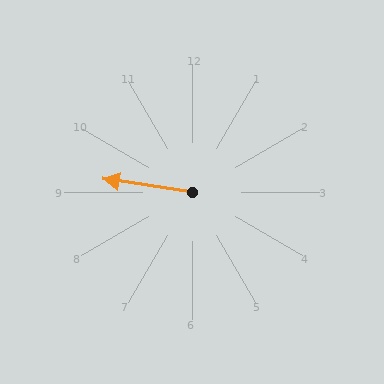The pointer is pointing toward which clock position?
Roughly 9 o'clock.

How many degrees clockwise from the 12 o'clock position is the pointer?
Approximately 278 degrees.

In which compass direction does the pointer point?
West.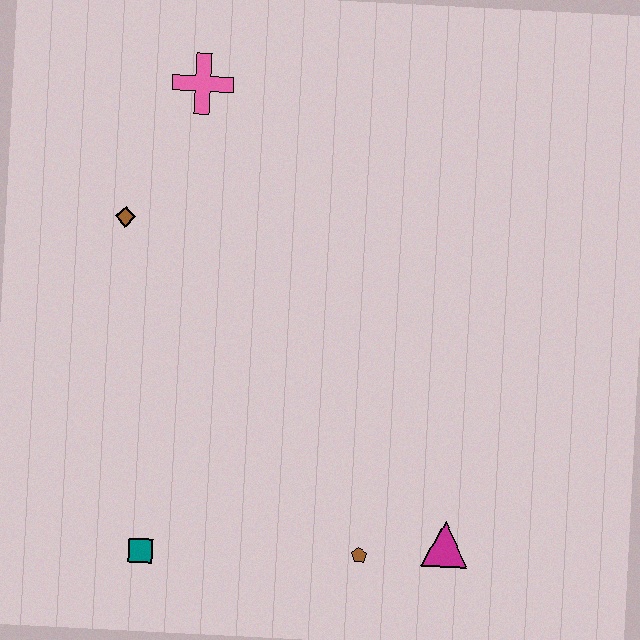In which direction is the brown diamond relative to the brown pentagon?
The brown diamond is above the brown pentagon.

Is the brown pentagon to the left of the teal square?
No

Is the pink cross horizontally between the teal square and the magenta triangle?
Yes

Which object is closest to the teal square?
The brown pentagon is closest to the teal square.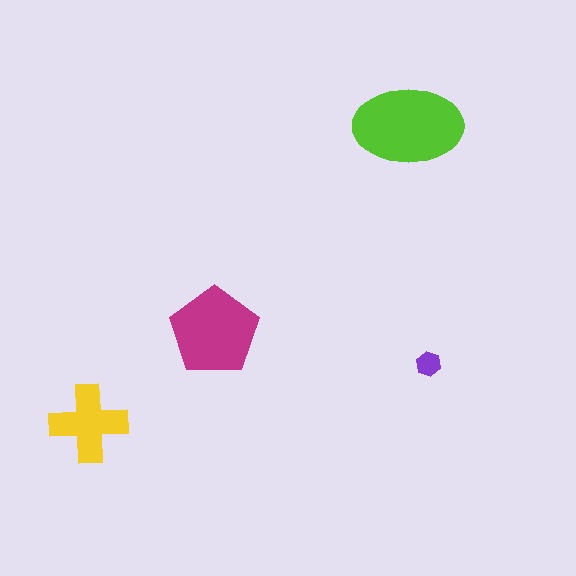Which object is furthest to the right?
The purple hexagon is rightmost.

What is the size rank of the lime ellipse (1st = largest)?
1st.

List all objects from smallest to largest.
The purple hexagon, the yellow cross, the magenta pentagon, the lime ellipse.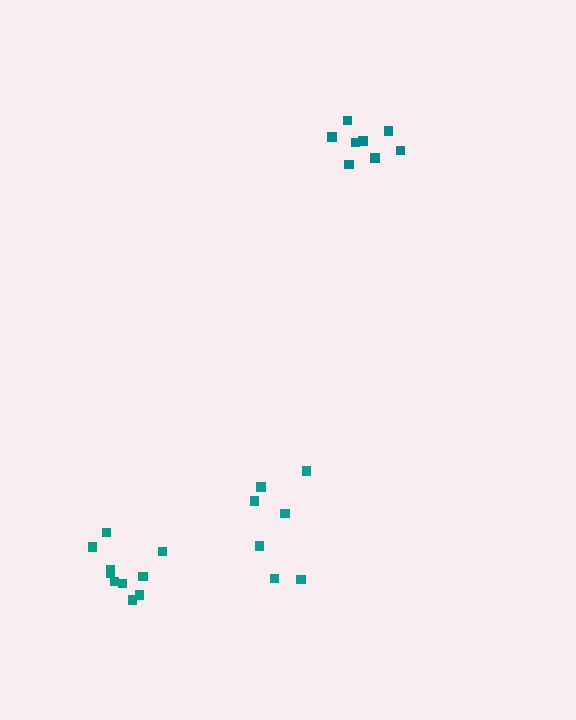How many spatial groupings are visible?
There are 3 spatial groupings.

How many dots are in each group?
Group 1: 9 dots, Group 2: 10 dots, Group 3: 7 dots (26 total).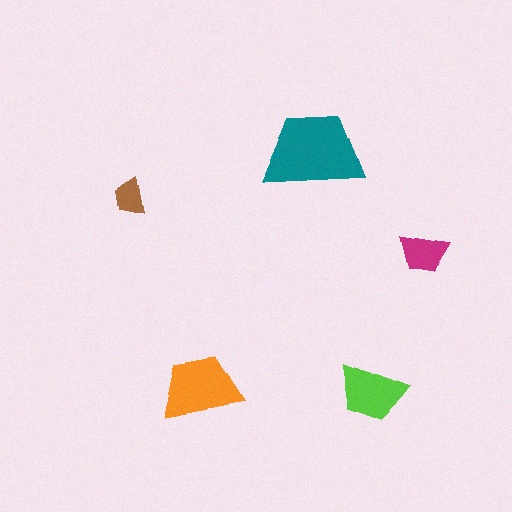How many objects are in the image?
There are 5 objects in the image.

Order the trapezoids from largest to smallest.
the teal one, the orange one, the lime one, the magenta one, the brown one.